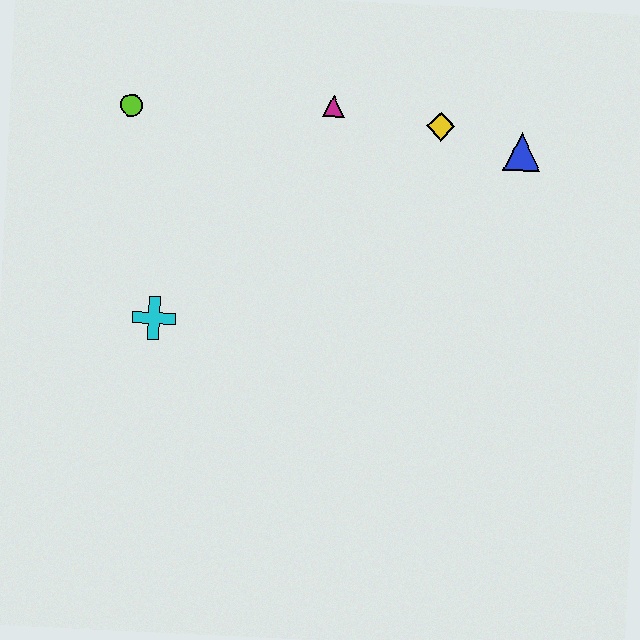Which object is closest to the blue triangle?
The yellow diamond is closest to the blue triangle.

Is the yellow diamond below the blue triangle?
No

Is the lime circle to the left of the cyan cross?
Yes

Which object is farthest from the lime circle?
The blue triangle is farthest from the lime circle.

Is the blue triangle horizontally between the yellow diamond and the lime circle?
No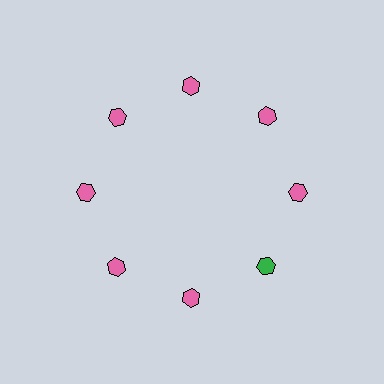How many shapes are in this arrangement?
There are 8 shapes arranged in a ring pattern.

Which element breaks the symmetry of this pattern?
The green hexagon at roughly the 4 o'clock position breaks the symmetry. All other shapes are pink hexagons.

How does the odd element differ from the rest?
It has a different color: green instead of pink.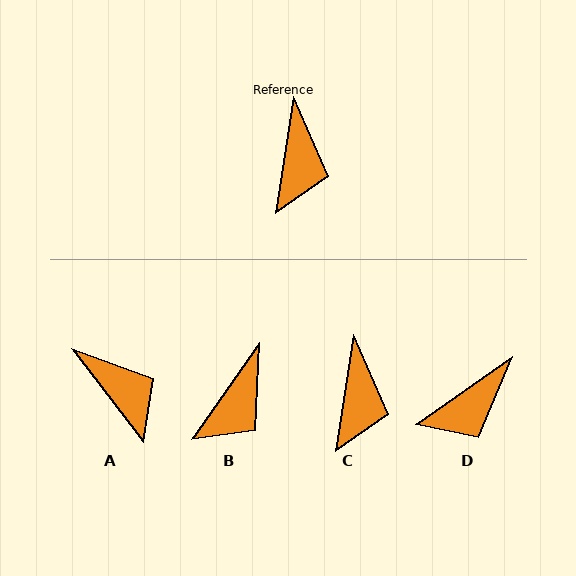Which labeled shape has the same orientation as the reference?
C.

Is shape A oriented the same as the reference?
No, it is off by about 46 degrees.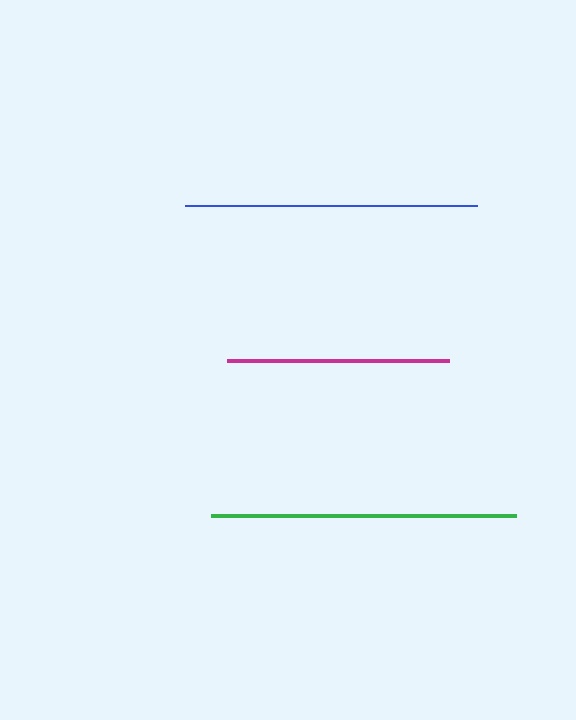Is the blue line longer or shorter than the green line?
The green line is longer than the blue line.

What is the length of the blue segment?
The blue segment is approximately 292 pixels long.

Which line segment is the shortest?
The magenta line is the shortest at approximately 222 pixels.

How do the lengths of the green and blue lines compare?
The green and blue lines are approximately the same length.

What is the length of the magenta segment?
The magenta segment is approximately 222 pixels long.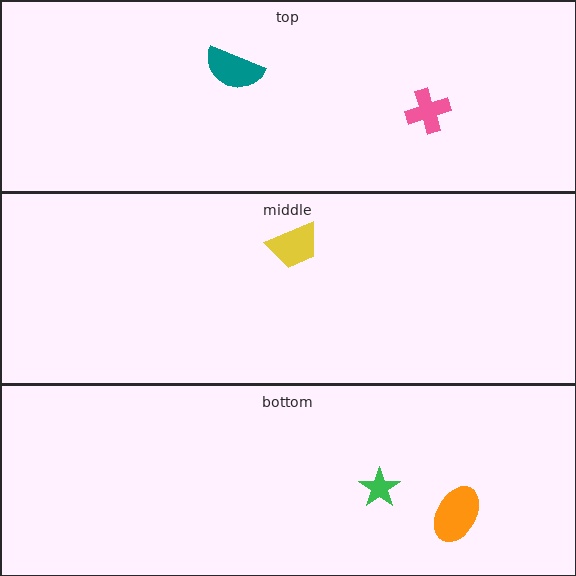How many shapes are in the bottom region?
2.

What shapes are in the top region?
The teal semicircle, the pink cross.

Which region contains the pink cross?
The top region.